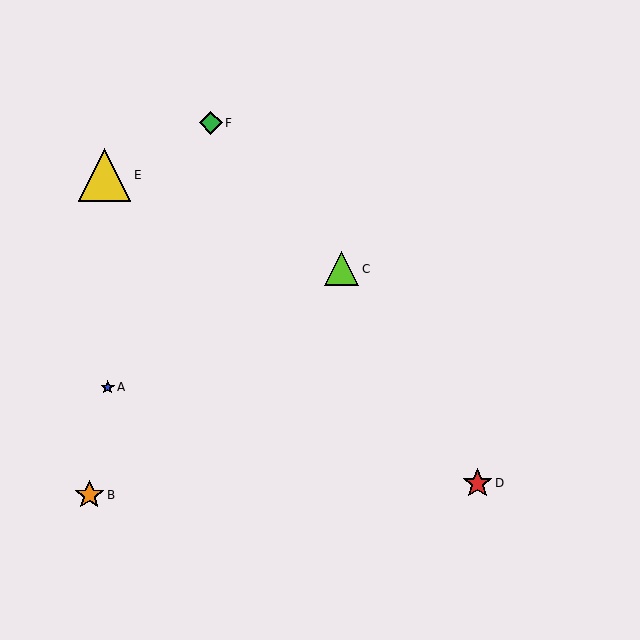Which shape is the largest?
The yellow triangle (labeled E) is the largest.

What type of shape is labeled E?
Shape E is a yellow triangle.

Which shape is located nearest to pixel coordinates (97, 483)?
The orange star (labeled B) at (89, 495) is nearest to that location.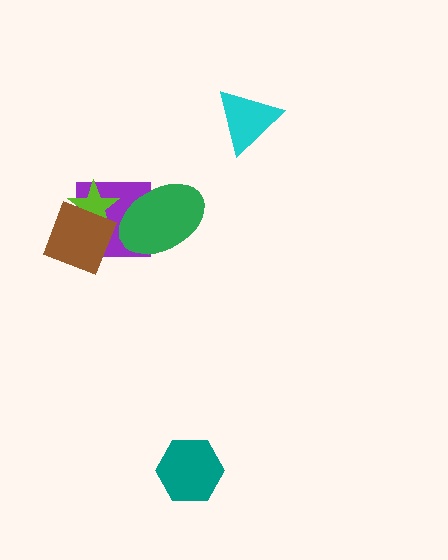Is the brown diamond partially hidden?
No, no other shape covers it.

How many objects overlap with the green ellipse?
1 object overlaps with the green ellipse.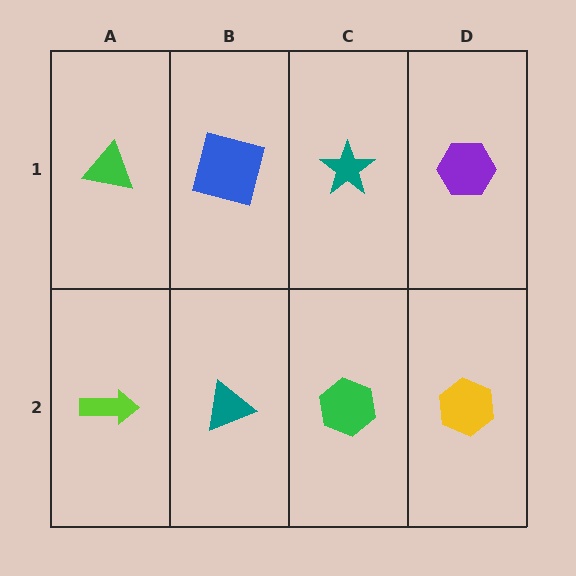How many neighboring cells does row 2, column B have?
3.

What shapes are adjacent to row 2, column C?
A teal star (row 1, column C), a teal triangle (row 2, column B), a yellow hexagon (row 2, column D).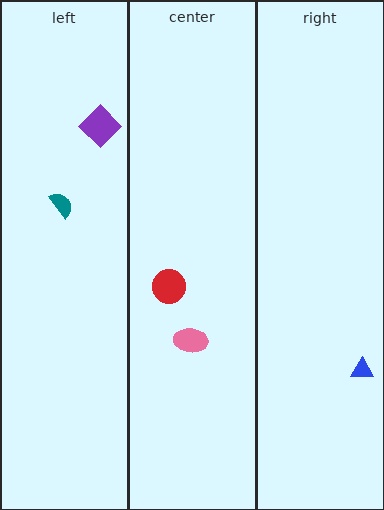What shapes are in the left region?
The teal semicircle, the purple diamond.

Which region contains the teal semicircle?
The left region.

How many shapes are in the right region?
1.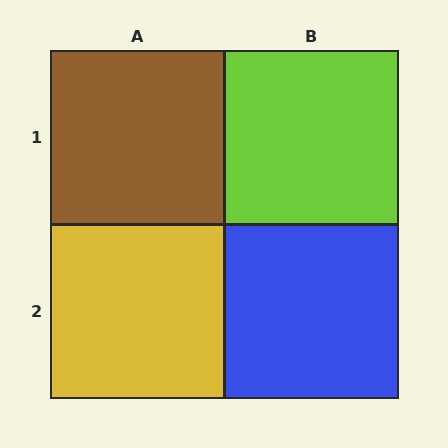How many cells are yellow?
1 cell is yellow.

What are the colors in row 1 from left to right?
Brown, lime.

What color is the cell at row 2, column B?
Blue.